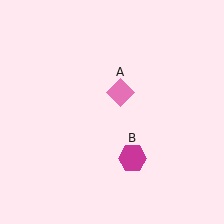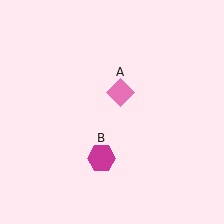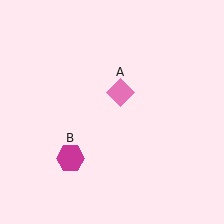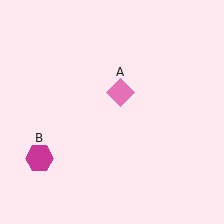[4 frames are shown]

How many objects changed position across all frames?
1 object changed position: magenta hexagon (object B).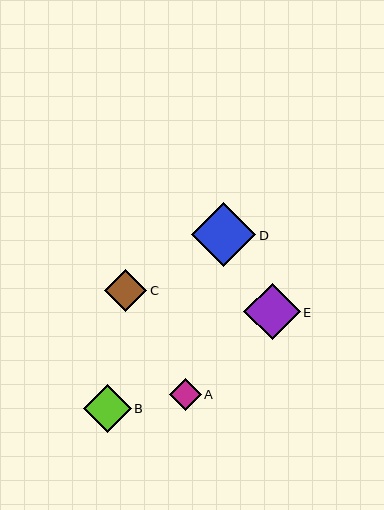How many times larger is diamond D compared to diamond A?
Diamond D is approximately 2.0 times the size of diamond A.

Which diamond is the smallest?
Diamond A is the smallest with a size of approximately 31 pixels.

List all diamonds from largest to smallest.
From largest to smallest: D, E, B, C, A.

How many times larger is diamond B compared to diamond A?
Diamond B is approximately 1.5 times the size of diamond A.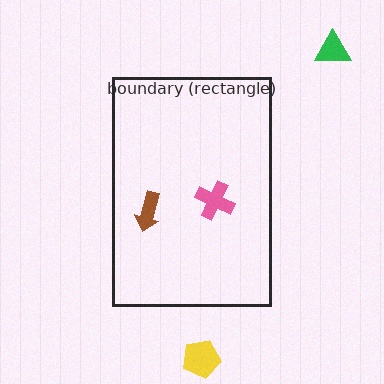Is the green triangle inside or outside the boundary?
Outside.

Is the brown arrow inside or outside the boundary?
Inside.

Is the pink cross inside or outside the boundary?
Inside.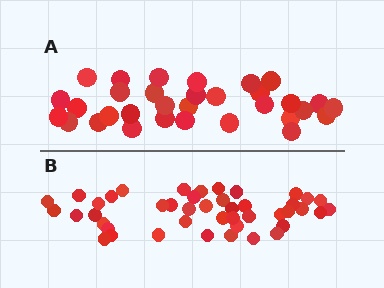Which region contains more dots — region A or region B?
Region B (the bottom region) has more dots.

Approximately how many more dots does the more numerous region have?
Region B has roughly 12 or so more dots than region A.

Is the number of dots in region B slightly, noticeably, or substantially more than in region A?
Region B has noticeably more, but not dramatically so. The ratio is roughly 1.4 to 1.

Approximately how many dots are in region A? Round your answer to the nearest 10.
About 30 dots. (The exact count is 32, which rounds to 30.)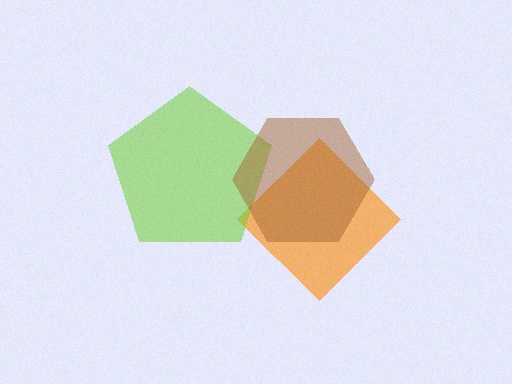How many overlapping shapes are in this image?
There are 3 overlapping shapes in the image.